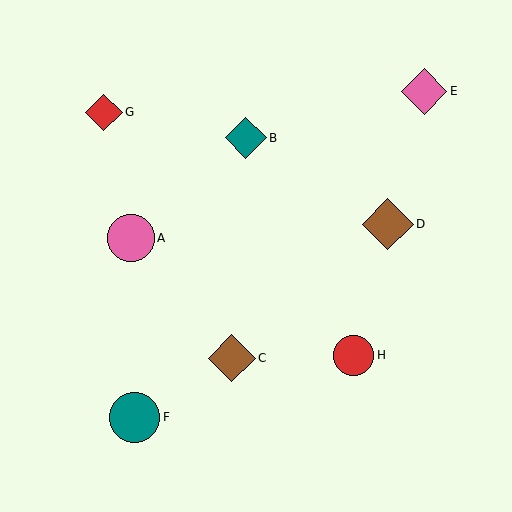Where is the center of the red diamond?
The center of the red diamond is at (104, 112).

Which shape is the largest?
The brown diamond (labeled D) is the largest.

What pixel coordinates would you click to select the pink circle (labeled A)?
Click at (131, 238) to select the pink circle A.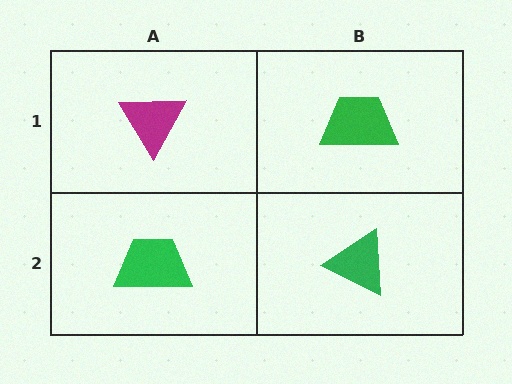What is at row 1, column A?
A magenta triangle.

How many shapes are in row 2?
2 shapes.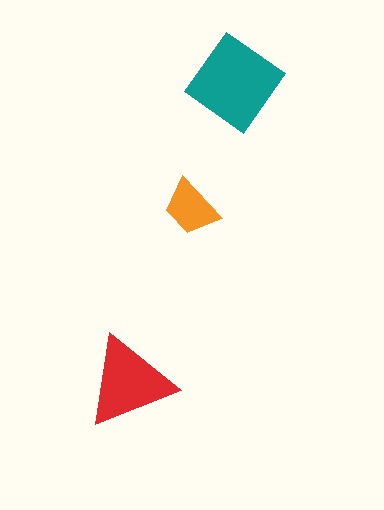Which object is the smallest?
The orange trapezoid.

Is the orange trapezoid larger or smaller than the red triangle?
Smaller.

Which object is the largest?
The teal diamond.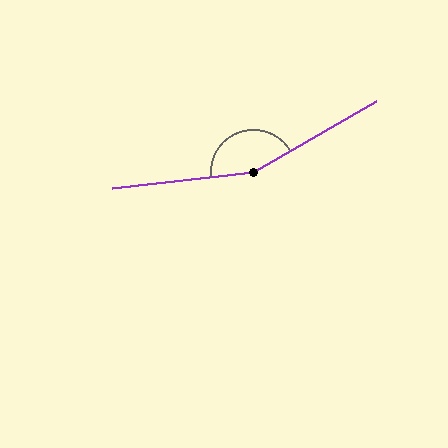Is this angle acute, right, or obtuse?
It is obtuse.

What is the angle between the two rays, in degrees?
Approximately 157 degrees.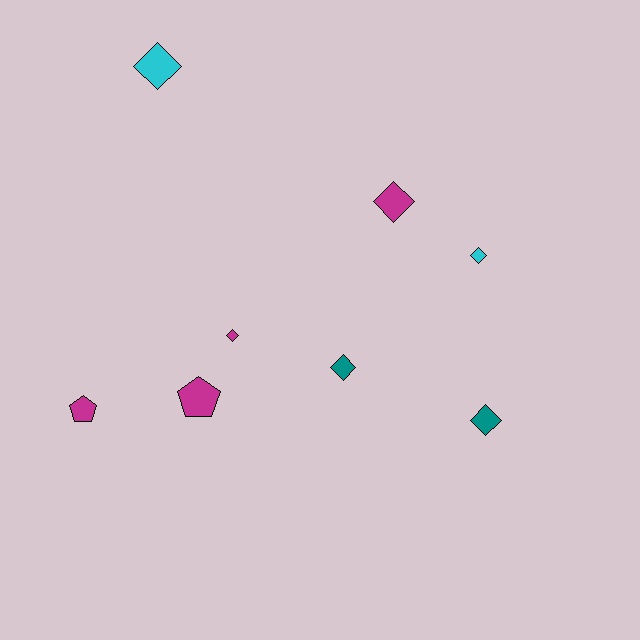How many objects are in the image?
There are 8 objects.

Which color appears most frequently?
Magenta, with 4 objects.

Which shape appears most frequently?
Diamond, with 6 objects.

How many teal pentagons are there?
There are no teal pentagons.